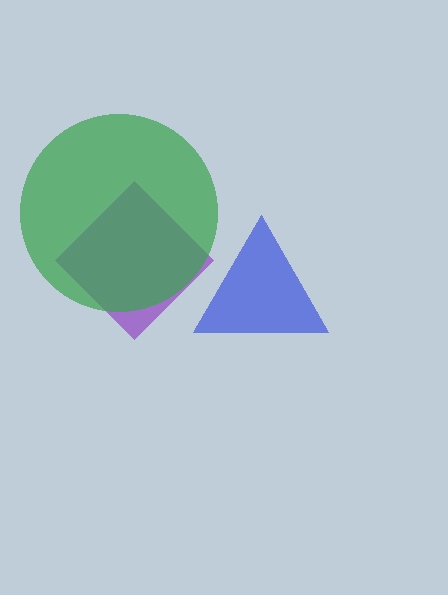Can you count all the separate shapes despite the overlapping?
Yes, there are 3 separate shapes.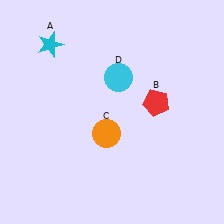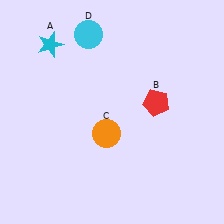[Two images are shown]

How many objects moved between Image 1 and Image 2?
1 object moved between the two images.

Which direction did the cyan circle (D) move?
The cyan circle (D) moved up.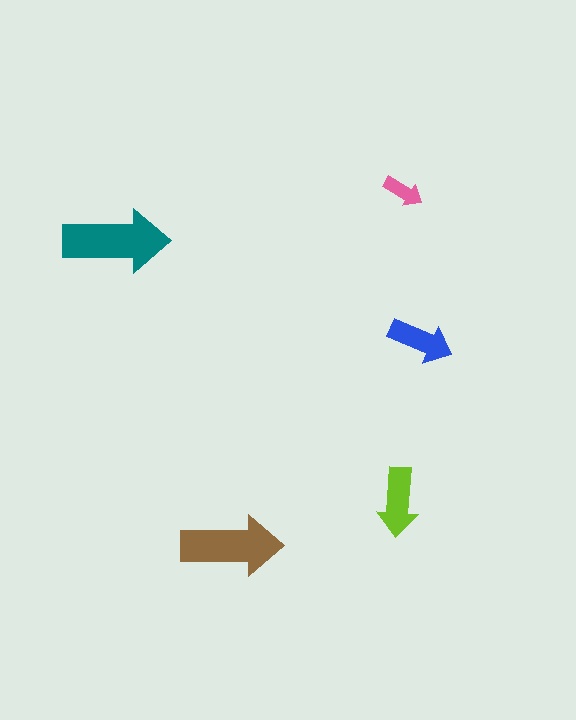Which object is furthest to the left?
The teal arrow is leftmost.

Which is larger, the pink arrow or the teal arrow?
The teal one.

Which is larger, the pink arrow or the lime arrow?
The lime one.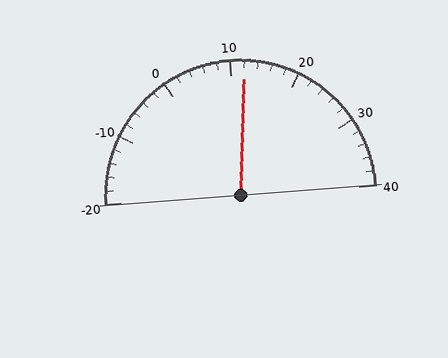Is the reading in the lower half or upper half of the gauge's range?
The reading is in the upper half of the range (-20 to 40).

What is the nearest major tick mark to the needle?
The nearest major tick mark is 10.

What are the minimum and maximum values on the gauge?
The gauge ranges from -20 to 40.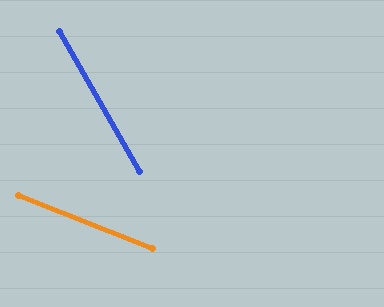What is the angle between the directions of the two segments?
Approximately 39 degrees.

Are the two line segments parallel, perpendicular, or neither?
Neither parallel nor perpendicular — they differ by about 39°.